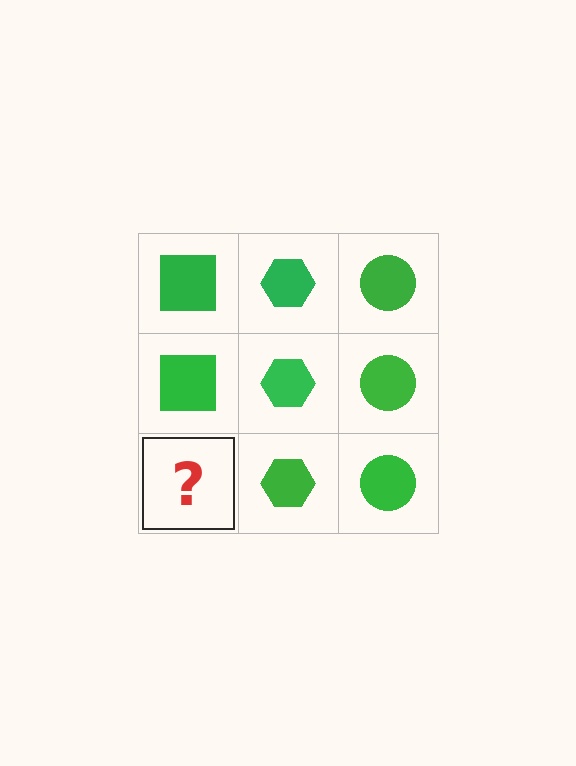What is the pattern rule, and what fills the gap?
The rule is that each column has a consistent shape. The gap should be filled with a green square.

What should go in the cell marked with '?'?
The missing cell should contain a green square.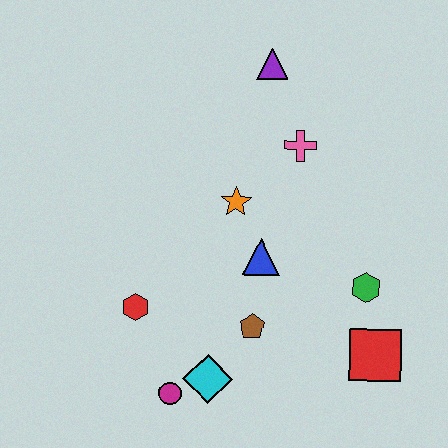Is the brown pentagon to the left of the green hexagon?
Yes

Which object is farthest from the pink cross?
The magenta circle is farthest from the pink cross.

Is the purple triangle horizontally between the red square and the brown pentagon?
Yes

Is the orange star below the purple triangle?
Yes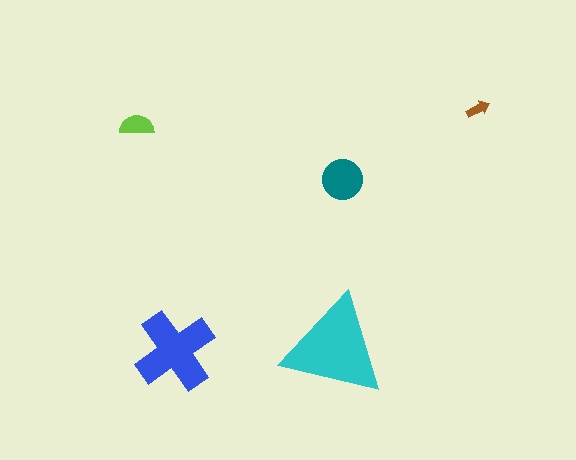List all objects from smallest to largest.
The brown arrow, the lime semicircle, the teal circle, the blue cross, the cyan triangle.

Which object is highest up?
The brown arrow is topmost.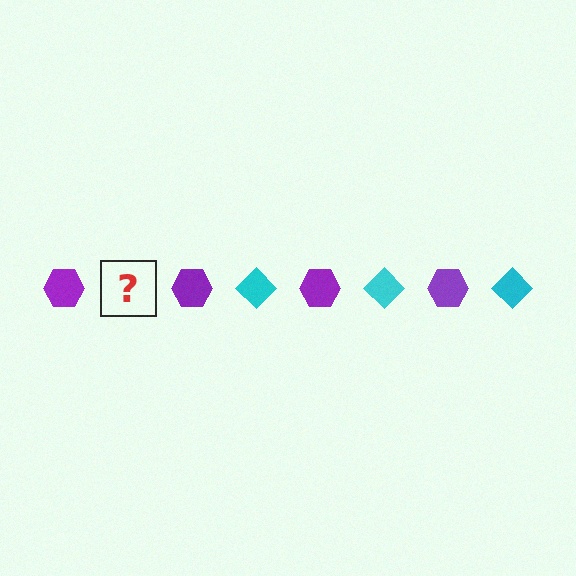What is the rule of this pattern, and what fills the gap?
The rule is that the pattern alternates between purple hexagon and cyan diamond. The gap should be filled with a cyan diamond.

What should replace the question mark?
The question mark should be replaced with a cyan diamond.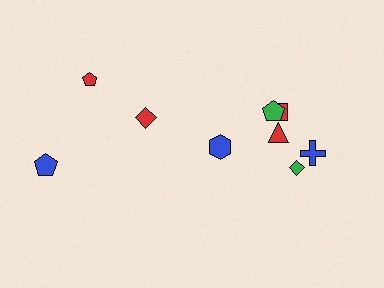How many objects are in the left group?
There are 3 objects.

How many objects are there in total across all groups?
There are 9 objects.